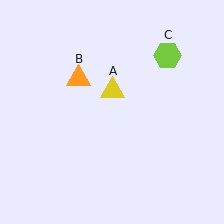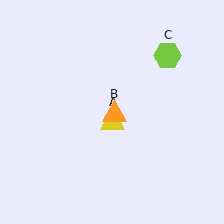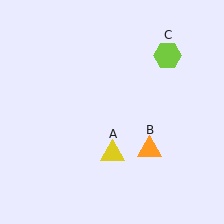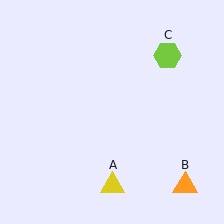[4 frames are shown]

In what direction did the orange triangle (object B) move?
The orange triangle (object B) moved down and to the right.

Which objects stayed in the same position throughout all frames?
Lime hexagon (object C) remained stationary.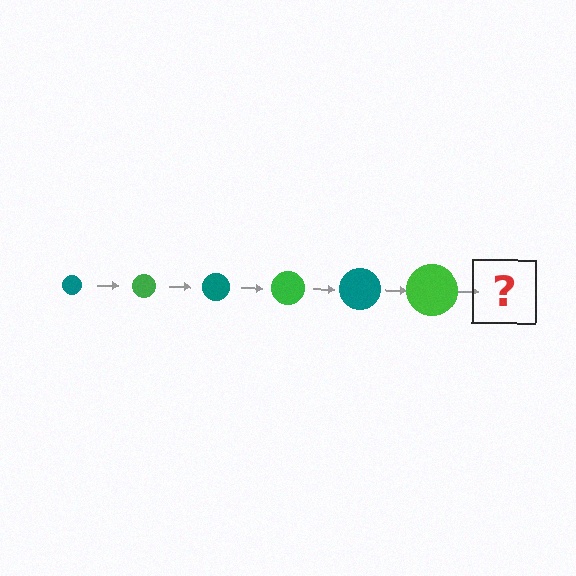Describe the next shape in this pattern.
It should be a teal circle, larger than the previous one.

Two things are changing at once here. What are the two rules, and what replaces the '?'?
The two rules are that the circle grows larger each step and the color cycles through teal and green. The '?' should be a teal circle, larger than the previous one.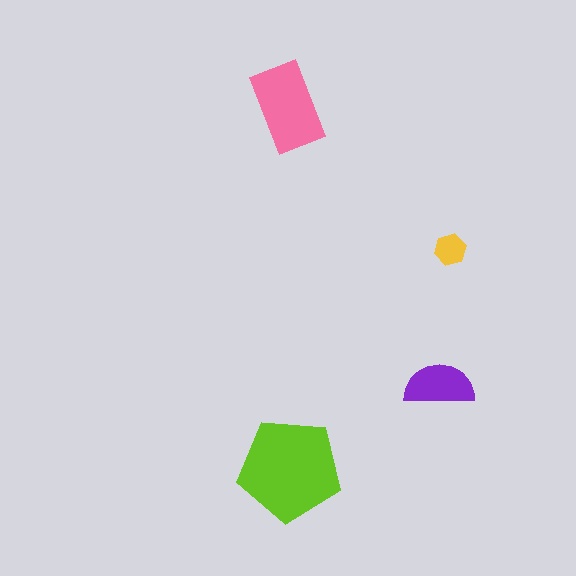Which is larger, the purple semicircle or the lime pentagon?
The lime pentagon.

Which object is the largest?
The lime pentagon.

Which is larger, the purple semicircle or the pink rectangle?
The pink rectangle.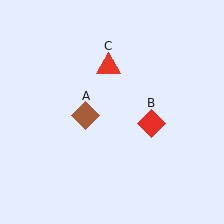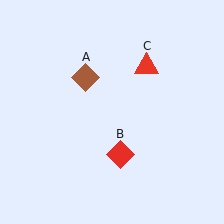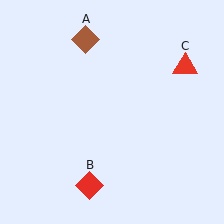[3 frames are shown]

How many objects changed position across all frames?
3 objects changed position: brown diamond (object A), red diamond (object B), red triangle (object C).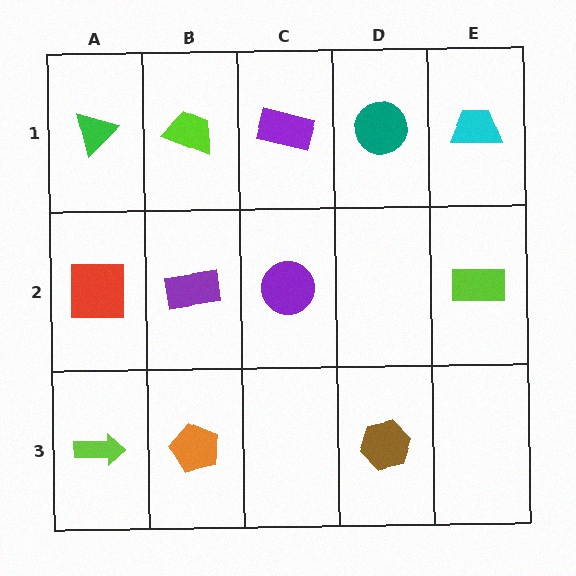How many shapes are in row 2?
4 shapes.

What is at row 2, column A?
A red square.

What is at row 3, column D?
A brown hexagon.